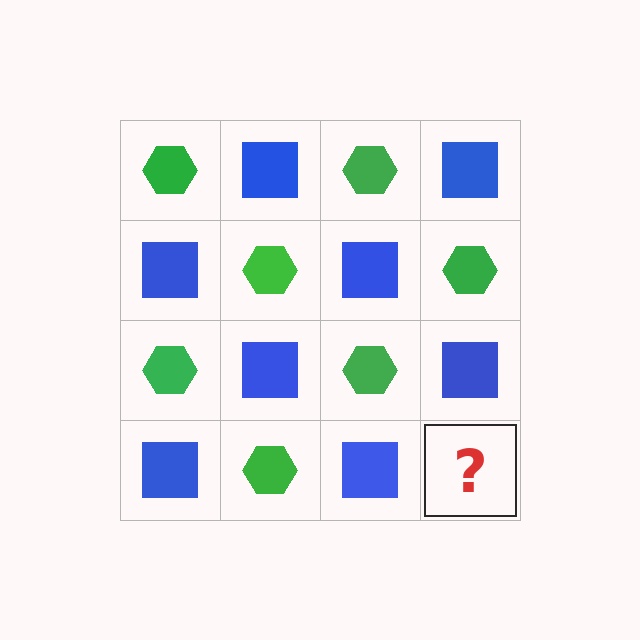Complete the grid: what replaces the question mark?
The question mark should be replaced with a green hexagon.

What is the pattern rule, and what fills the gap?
The rule is that it alternates green hexagon and blue square in a checkerboard pattern. The gap should be filled with a green hexagon.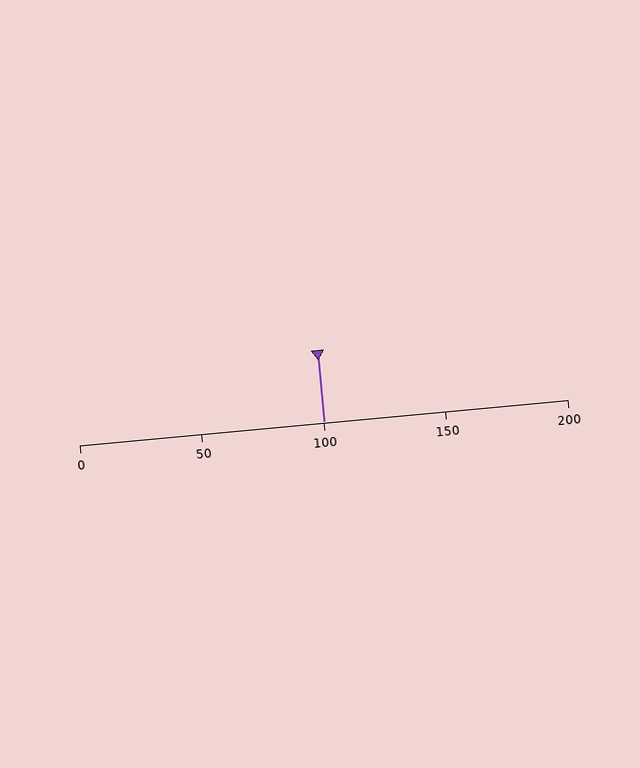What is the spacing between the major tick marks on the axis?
The major ticks are spaced 50 apart.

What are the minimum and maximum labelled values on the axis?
The axis runs from 0 to 200.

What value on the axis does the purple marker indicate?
The marker indicates approximately 100.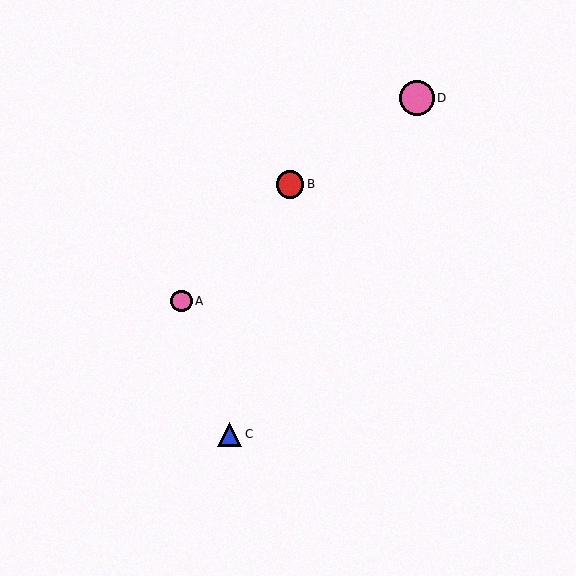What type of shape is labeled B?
Shape B is a red circle.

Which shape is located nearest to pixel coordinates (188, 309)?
The pink circle (labeled A) at (181, 301) is nearest to that location.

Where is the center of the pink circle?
The center of the pink circle is at (417, 98).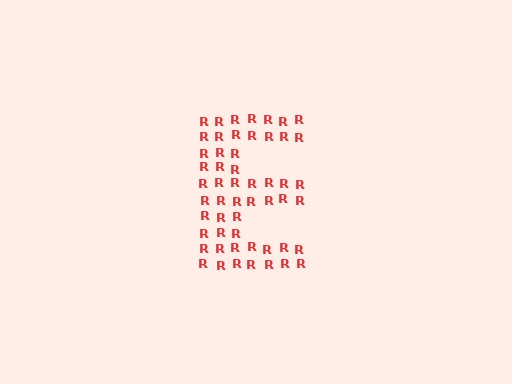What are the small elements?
The small elements are letter R's.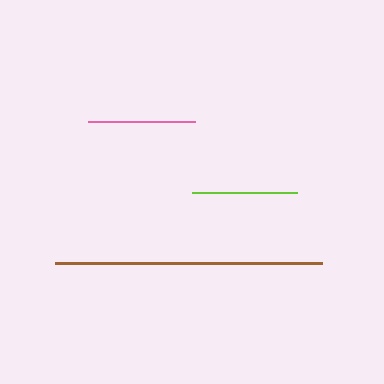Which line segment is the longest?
The brown line is the longest at approximately 267 pixels.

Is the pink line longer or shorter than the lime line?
The pink line is longer than the lime line.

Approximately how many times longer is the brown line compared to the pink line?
The brown line is approximately 2.5 times the length of the pink line.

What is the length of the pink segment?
The pink segment is approximately 107 pixels long.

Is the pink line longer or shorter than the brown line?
The brown line is longer than the pink line.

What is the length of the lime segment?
The lime segment is approximately 105 pixels long.